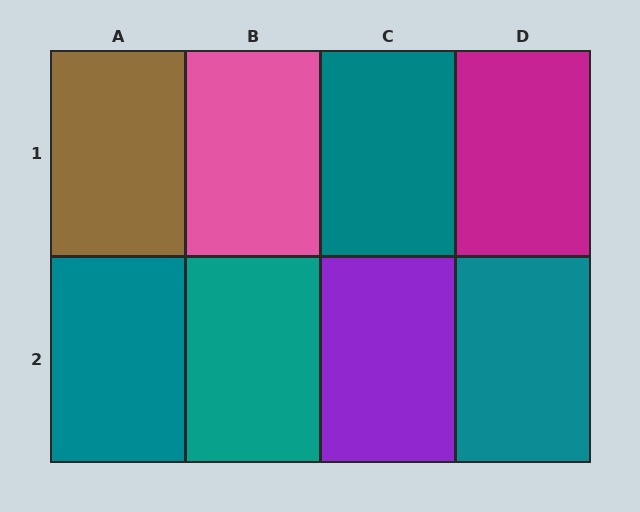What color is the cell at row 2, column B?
Teal.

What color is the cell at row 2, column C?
Purple.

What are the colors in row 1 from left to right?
Brown, pink, teal, magenta.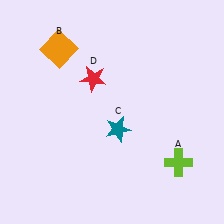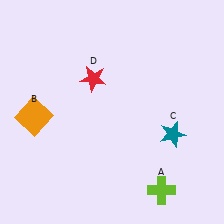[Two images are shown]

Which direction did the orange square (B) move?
The orange square (B) moved down.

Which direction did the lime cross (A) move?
The lime cross (A) moved down.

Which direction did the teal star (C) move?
The teal star (C) moved right.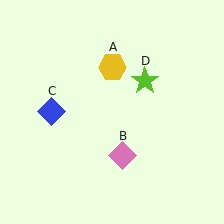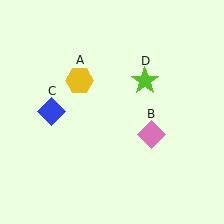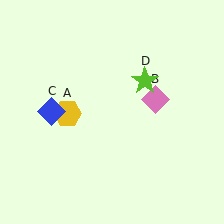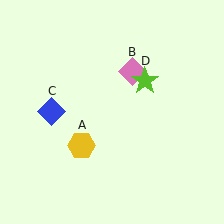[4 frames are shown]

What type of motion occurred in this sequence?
The yellow hexagon (object A), pink diamond (object B) rotated counterclockwise around the center of the scene.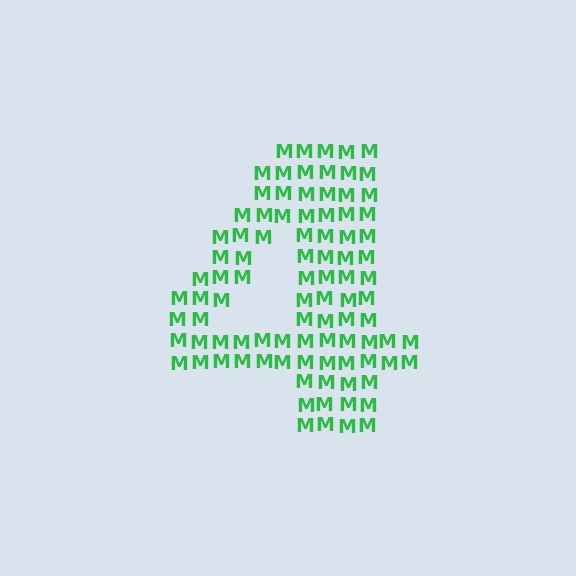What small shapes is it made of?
It is made of small letter M's.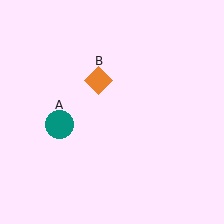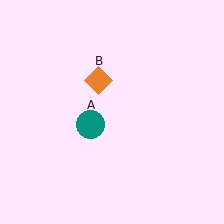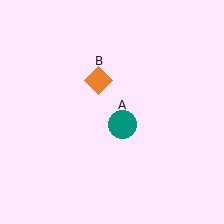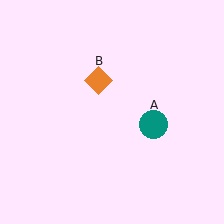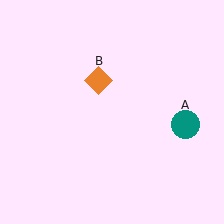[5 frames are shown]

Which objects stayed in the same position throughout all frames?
Orange diamond (object B) remained stationary.